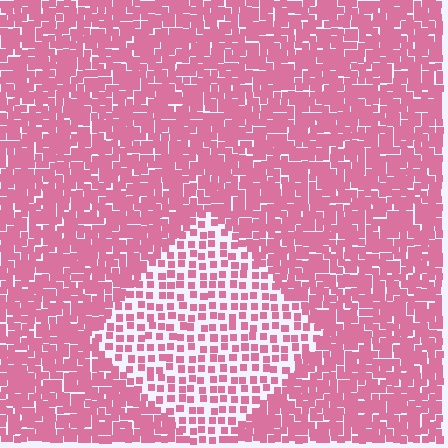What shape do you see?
I see a diamond.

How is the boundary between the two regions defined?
The boundary is defined by a change in element density (approximately 2.2x ratio). All elements are the same color, size, and shape.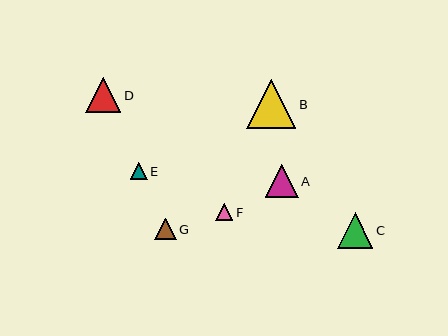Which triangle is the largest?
Triangle B is the largest with a size of approximately 49 pixels.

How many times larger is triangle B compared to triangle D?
Triangle B is approximately 1.4 times the size of triangle D.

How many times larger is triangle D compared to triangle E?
Triangle D is approximately 2.1 times the size of triangle E.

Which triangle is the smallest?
Triangle E is the smallest with a size of approximately 17 pixels.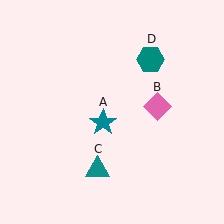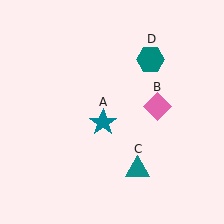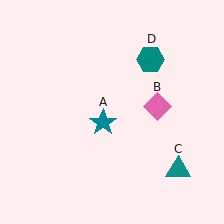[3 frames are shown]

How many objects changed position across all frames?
1 object changed position: teal triangle (object C).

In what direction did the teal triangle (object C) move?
The teal triangle (object C) moved right.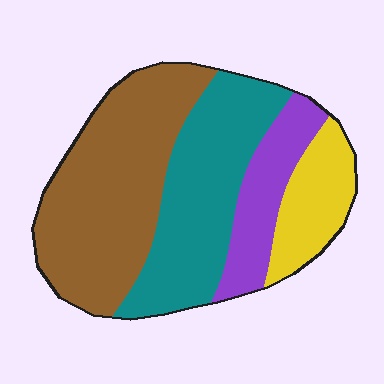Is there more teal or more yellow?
Teal.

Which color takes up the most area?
Brown, at roughly 40%.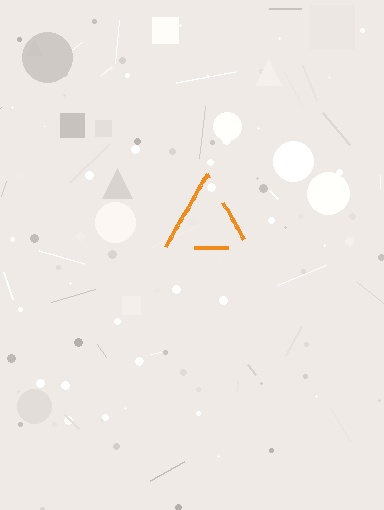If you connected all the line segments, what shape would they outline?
They would outline a triangle.